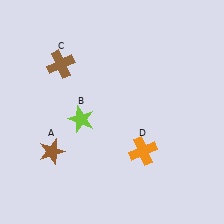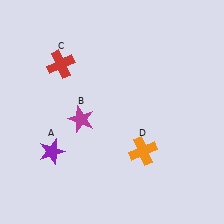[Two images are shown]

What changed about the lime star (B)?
In Image 1, B is lime. In Image 2, it changed to magenta.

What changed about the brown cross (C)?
In Image 1, C is brown. In Image 2, it changed to red.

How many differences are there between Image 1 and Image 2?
There are 3 differences between the two images.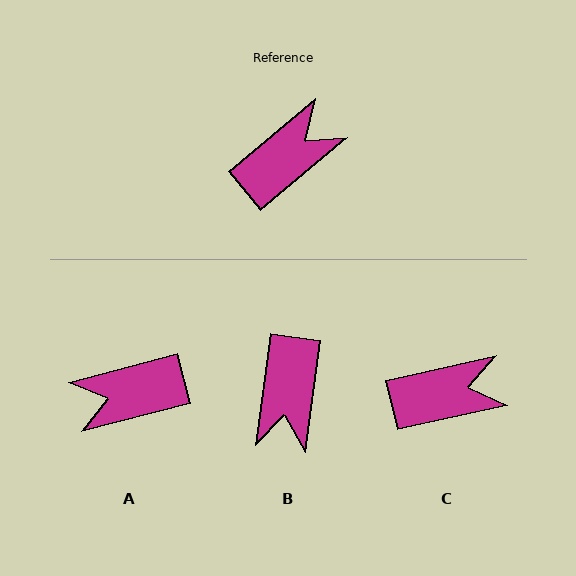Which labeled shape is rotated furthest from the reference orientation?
A, about 155 degrees away.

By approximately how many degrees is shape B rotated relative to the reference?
Approximately 138 degrees clockwise.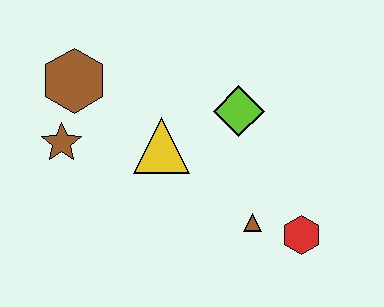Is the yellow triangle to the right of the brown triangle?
No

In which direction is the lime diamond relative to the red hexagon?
The lime diamond is above the red hexagon.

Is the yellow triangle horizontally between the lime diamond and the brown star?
Yes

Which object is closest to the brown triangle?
The red hexagon is closest to the brown triangle.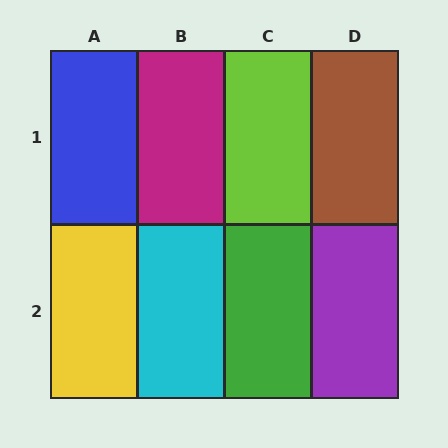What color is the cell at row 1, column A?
Blue.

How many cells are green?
1 cell is green.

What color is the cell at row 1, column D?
Brown.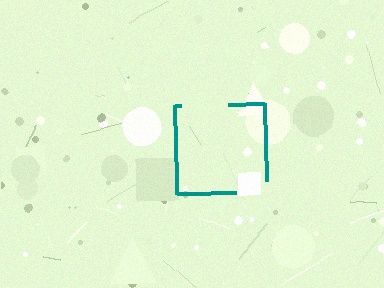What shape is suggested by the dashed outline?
The dashed outline suggests a square.